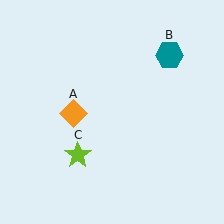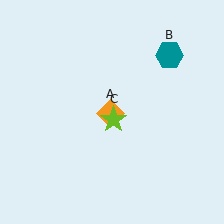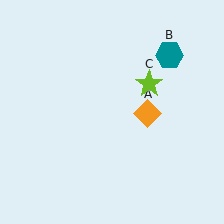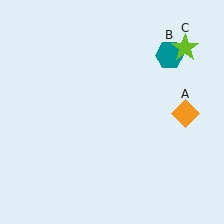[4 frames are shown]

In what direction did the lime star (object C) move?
The lime star (object C) moved up and to the right.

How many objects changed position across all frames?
2 objects changed position: orange diamond (object A), lime star (object C).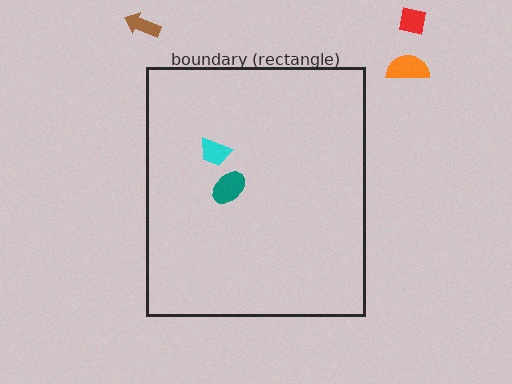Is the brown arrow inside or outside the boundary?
Outside.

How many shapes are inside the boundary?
2 inside, 3 outside.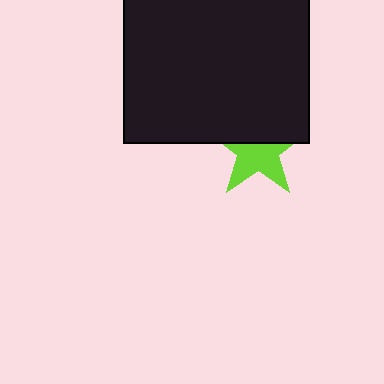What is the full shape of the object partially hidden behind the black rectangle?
The partially hidden object is a lime star.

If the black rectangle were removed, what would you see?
You would see the complete lime star.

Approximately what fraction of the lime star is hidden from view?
Roughly 44% of the lime star is hidden behind the black rectangle.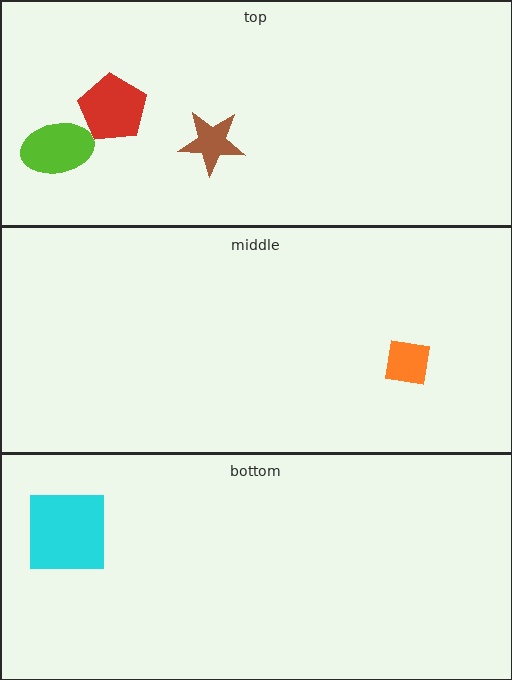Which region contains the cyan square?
The bottom region.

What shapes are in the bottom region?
The cyan square.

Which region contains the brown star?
The top region.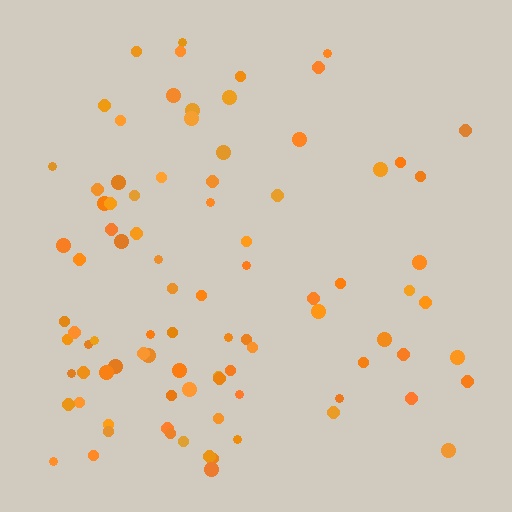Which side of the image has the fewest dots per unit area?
The right.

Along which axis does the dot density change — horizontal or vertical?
Horizontal.